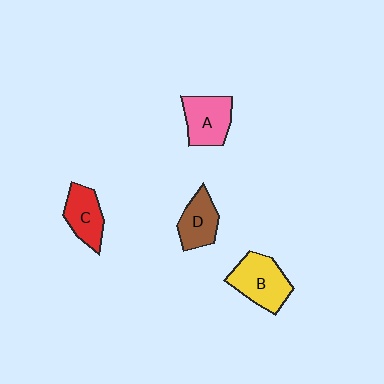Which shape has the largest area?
Shape B (yellow).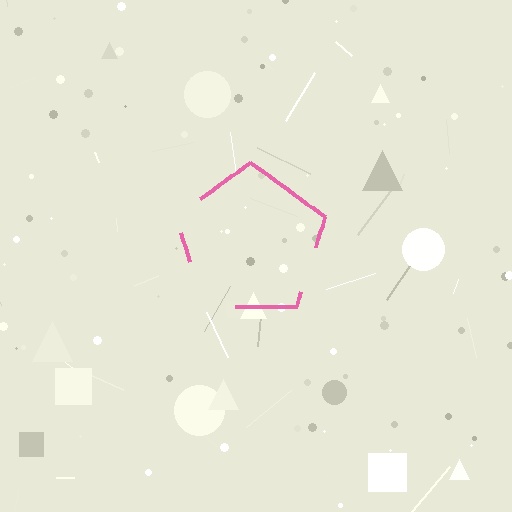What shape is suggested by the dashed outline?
The dashed outline suggests a pentagon.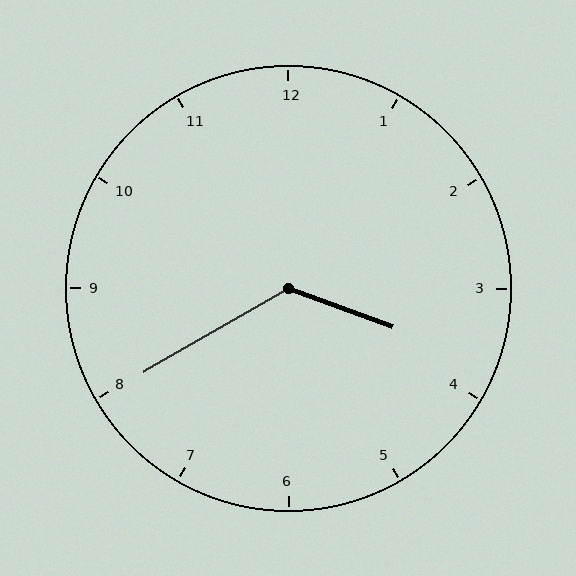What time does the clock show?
3:40.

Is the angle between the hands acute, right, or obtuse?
It is obtuse.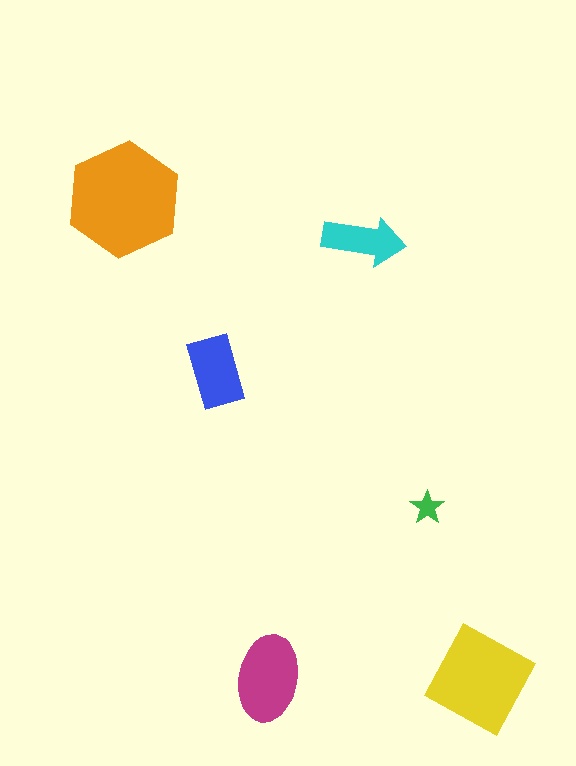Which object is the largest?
The orange hexagon.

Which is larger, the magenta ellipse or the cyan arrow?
The magenta ellipse.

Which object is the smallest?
The green star.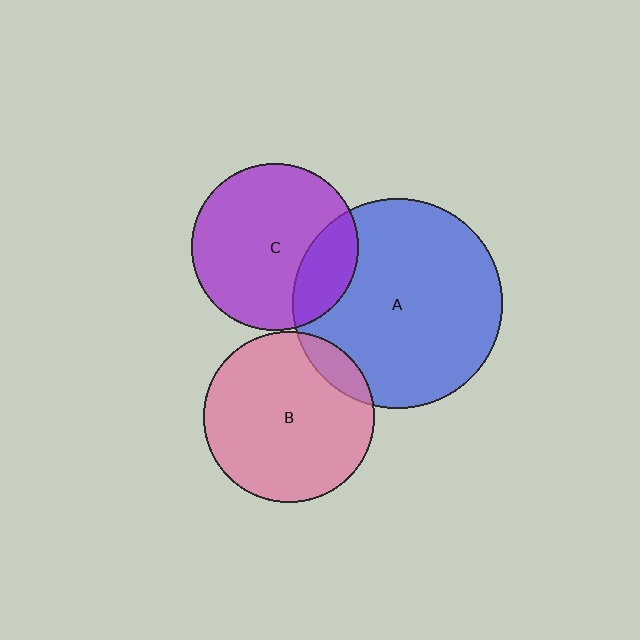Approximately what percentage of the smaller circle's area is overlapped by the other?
Approximately 10%.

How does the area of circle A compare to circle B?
Approximately 1.5 times.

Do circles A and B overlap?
Yes.